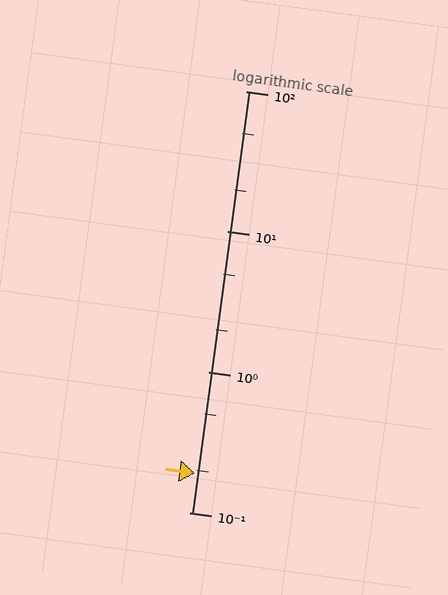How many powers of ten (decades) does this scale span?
The scale spans 3 decades, from 0.1 to 100.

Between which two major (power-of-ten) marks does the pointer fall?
The pointer is between 0.1 and 1.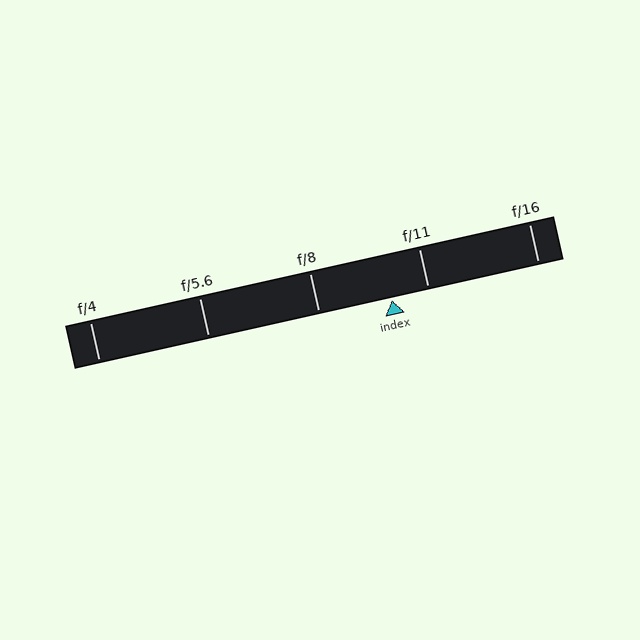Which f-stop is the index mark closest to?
The index mark is closest to f/11.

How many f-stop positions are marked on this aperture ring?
There are 5 f-stop positions marked.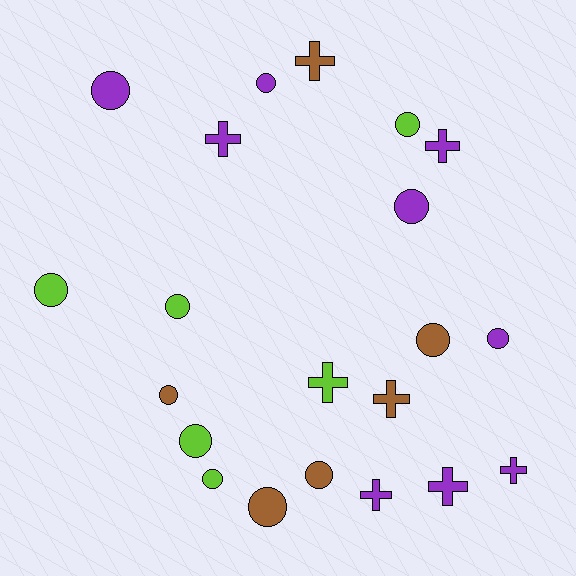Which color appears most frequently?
Purple, with 9 objects.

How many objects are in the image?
There are 21 objects.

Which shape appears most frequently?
Circle, with 13 objects.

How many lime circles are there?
There are 5 lime circles.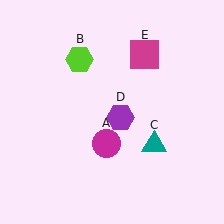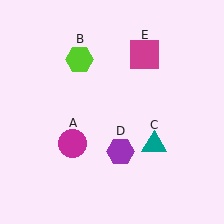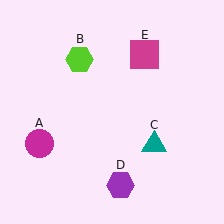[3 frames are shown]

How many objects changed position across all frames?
2 objects changed position: magenta circle (object A), purple hexagon (object D).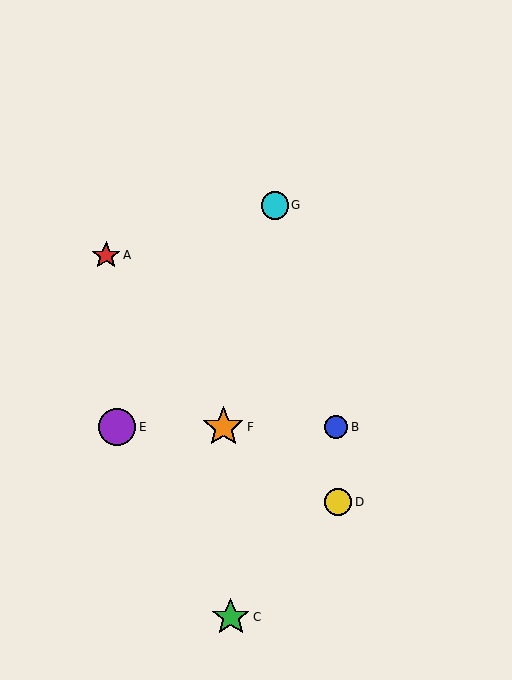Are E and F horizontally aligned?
Yes, both are at y≈427.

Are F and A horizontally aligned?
No, F is at y≈427 and A is at y≈255.